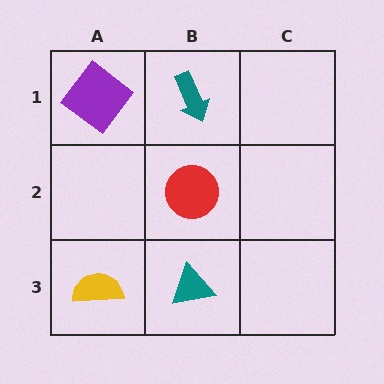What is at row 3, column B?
A teal triangle.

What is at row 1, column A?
A purple diamond.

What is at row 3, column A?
A yellow semicircle.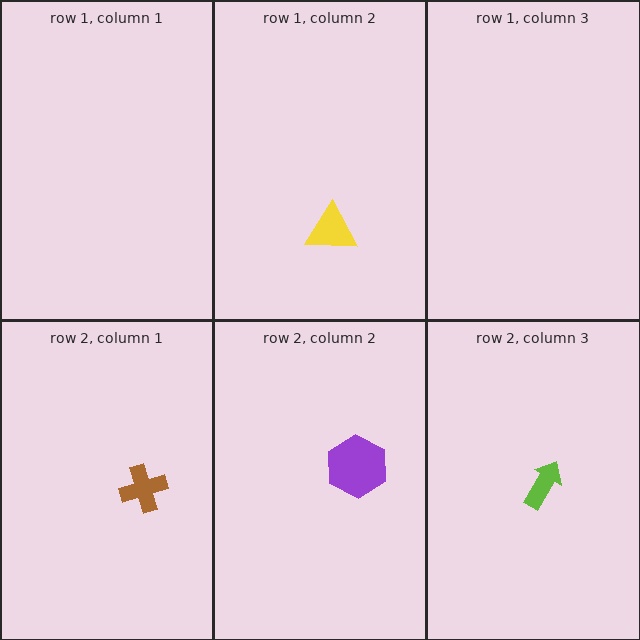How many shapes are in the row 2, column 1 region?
1.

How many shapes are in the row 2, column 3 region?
1.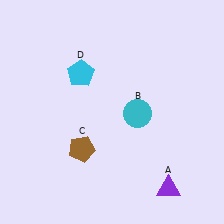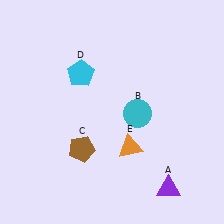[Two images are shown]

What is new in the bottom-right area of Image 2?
An orange triangle (E) was added in the bottom-right area of Image 2.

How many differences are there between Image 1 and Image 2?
There is 1 difference between the two images.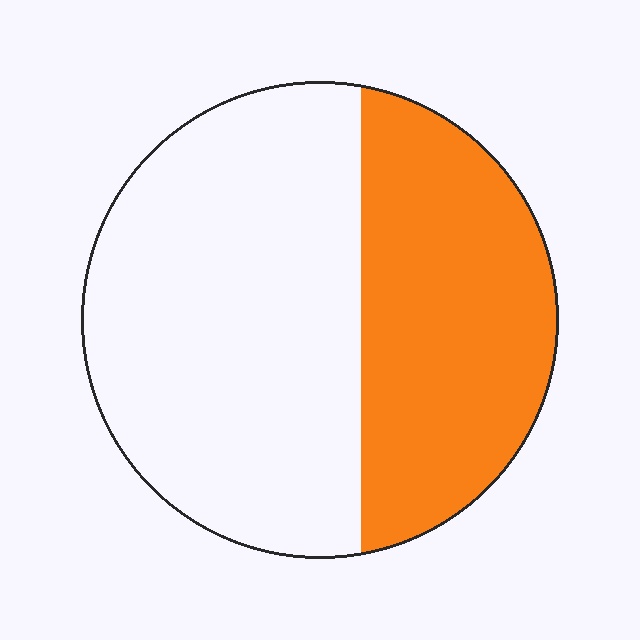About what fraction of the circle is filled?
About two fifths (2/5).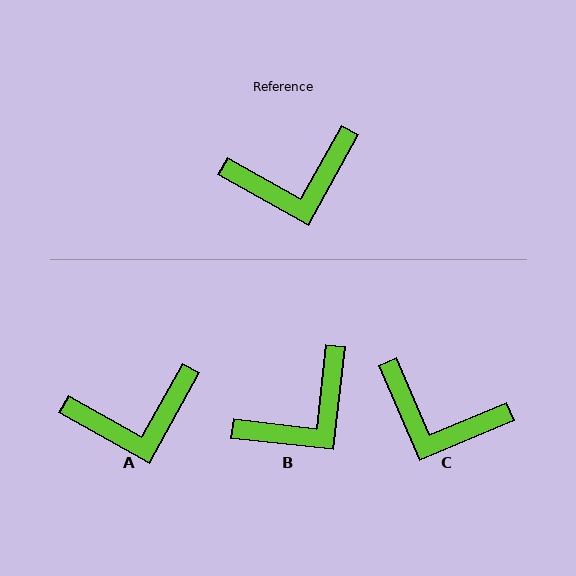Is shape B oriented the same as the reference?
No, it is off by about 23 degrees.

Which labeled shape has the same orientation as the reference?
A.